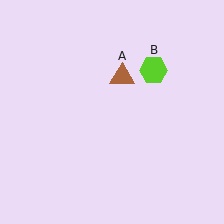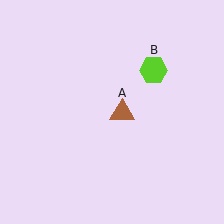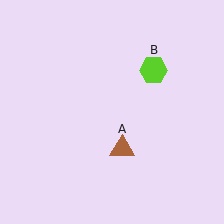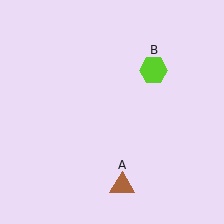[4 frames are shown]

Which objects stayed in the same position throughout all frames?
Lime hexagon (object B) remained stationary.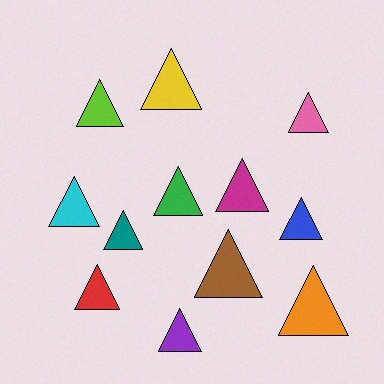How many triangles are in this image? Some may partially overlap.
There are 12 triangles.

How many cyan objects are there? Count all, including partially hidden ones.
There is 1 cyan object.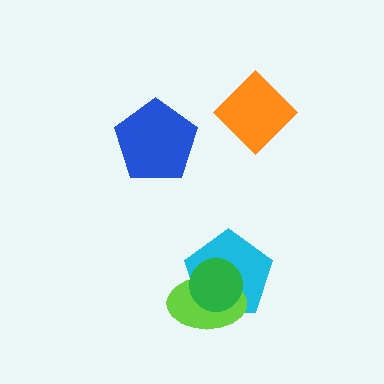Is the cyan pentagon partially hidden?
Yes, it is partially covered by another shape.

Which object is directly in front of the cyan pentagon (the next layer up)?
The lime ellipse is directly in front of the cyan pentagon.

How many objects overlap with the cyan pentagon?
2 objects overlap with the cyan pentagon.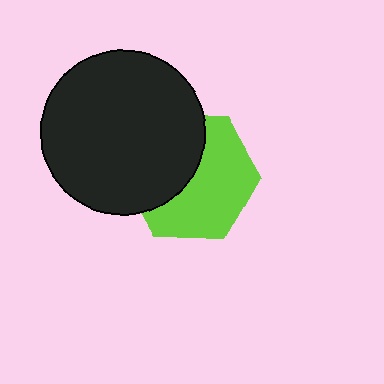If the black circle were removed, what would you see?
You would see the complete lime hexagon.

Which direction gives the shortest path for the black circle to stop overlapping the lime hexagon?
Moving left gives the shortest separation.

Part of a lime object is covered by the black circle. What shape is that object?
It is a hexagon.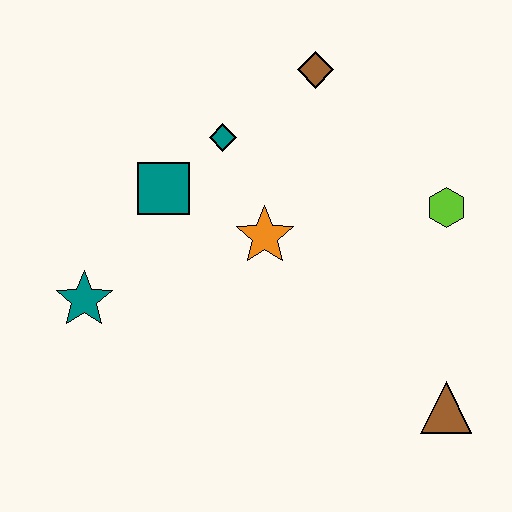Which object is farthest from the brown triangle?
The teal star is farthest from the brown triangle.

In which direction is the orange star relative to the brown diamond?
The orange star is below the brown diamond.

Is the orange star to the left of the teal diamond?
No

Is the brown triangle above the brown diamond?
No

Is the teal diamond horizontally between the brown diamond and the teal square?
Yes